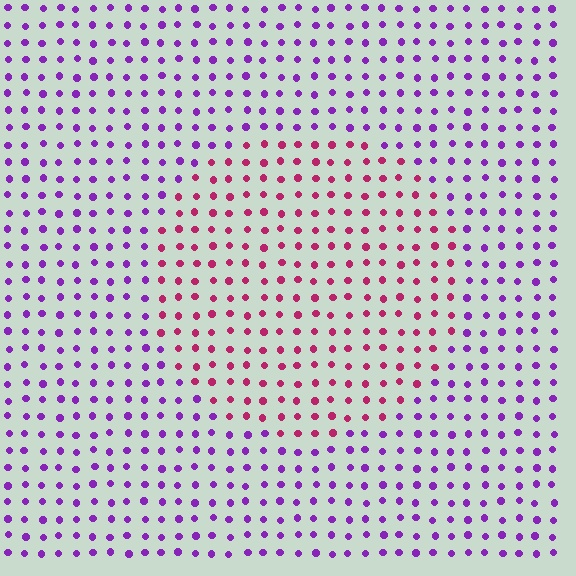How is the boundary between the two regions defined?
The boundary is defined purely by a slight shift in hue (about 51 degrees). Spacing, size, and orientation are identical on both sides.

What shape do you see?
I see a circle.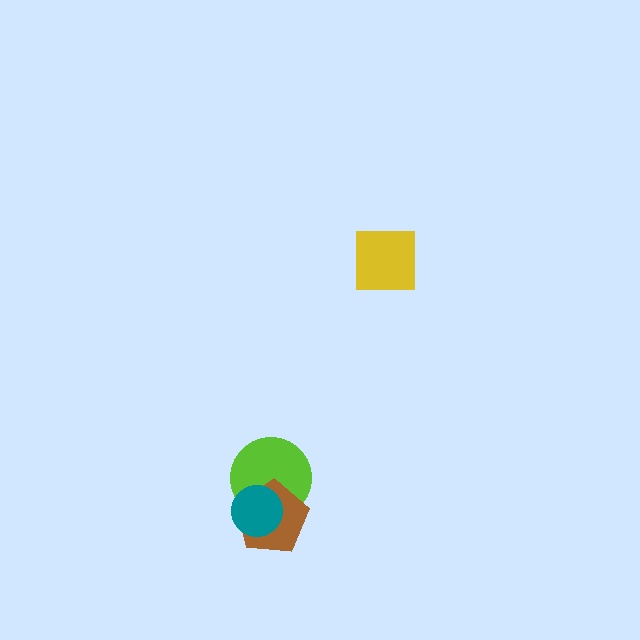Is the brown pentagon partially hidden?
Yes, it is partially covered by another shape.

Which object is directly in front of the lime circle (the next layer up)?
The brown pentagon is directly in front of the lime circle.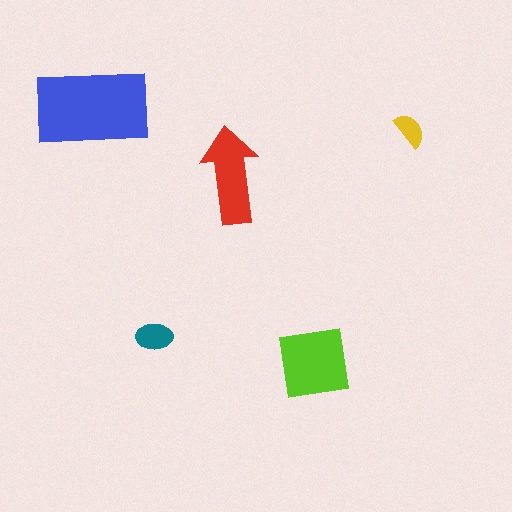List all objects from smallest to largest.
The yellow semicircle, the teal ellipse, the red arrow, the lime square, the blue rectangle.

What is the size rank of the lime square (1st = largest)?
2nd.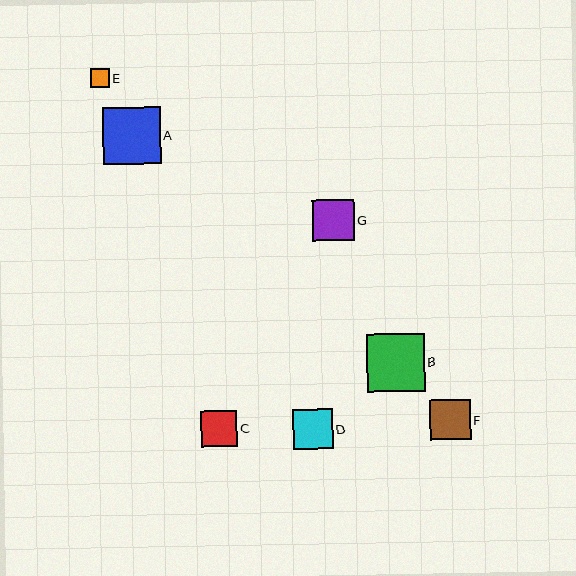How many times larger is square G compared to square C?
Square G is approximately 1.2 times the size of square C.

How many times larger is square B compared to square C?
Square B is approximately 1.6 times the size of square C.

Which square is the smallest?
Square E is the smallest with a size of approximately 18 pixels.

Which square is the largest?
Square A is the largest with a size of approximately 58 pixels.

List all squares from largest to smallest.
From largest to smallest: A, B, G, F, D, C, E.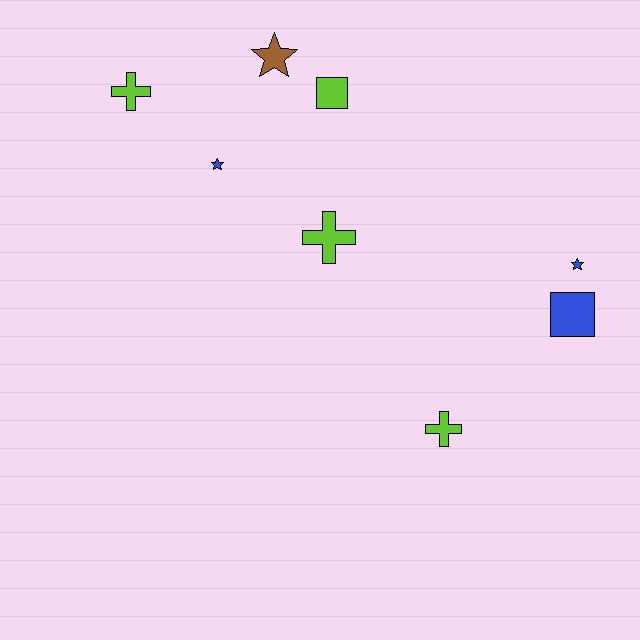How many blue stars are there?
There are 2 blue stars.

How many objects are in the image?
There are 8 objects.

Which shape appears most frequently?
Star, with 3 objects.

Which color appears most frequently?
Lime, with 4 objects.